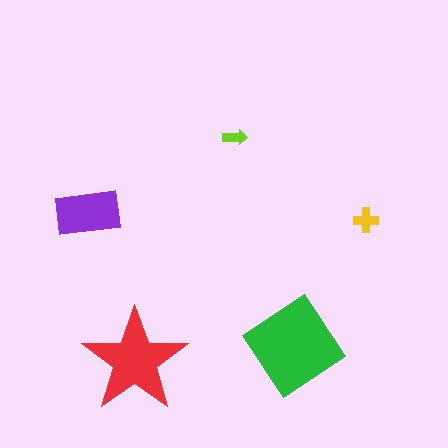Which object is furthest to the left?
The purple rectangle is leftmost.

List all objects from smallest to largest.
The lime arrow, the yellow cross, the purple rectangle, the red star, the green diamond.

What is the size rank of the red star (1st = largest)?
2nd.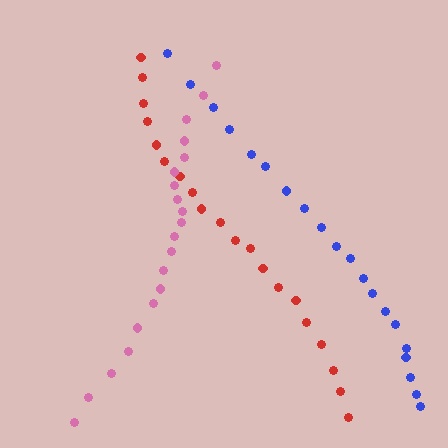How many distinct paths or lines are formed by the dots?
There are 3 distinct paths.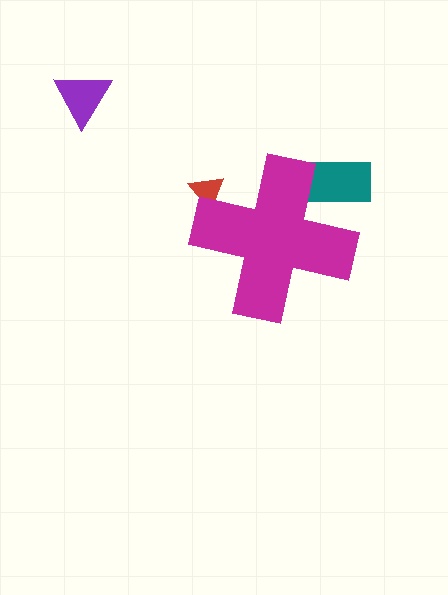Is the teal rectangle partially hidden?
Yes, the teal rectangle is partially hidden behind the magenta cross.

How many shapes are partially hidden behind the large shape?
2 shapes are partially hidden.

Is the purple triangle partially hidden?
No, the purple triangle is fully visible.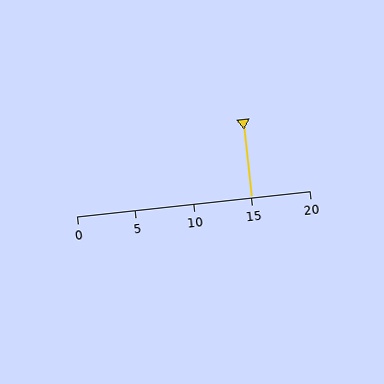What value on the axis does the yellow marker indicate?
The marker indicates approximately 15.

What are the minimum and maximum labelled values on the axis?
The axis runs from 0 to 20.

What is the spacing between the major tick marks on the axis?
The major ticks are spaced 5 apart.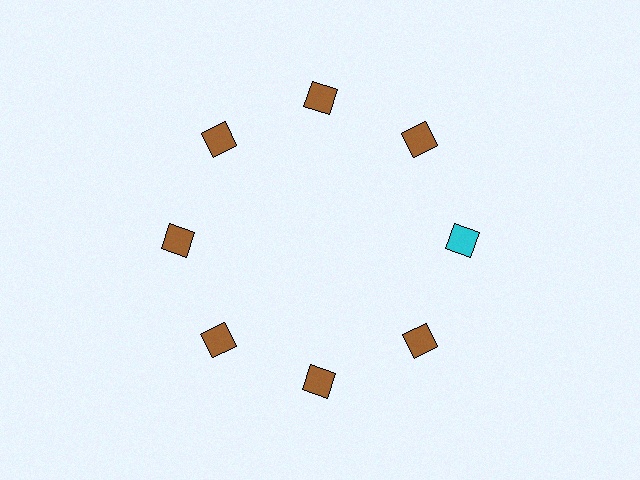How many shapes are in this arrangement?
There are 8 shapes arranged in a ring pattern.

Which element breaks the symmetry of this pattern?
The cyan diamond at roughly the 3 o'clock position breaks the symmetry. All other shapes are brown diamonds.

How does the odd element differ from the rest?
It has a different color: cyan instead of brown.